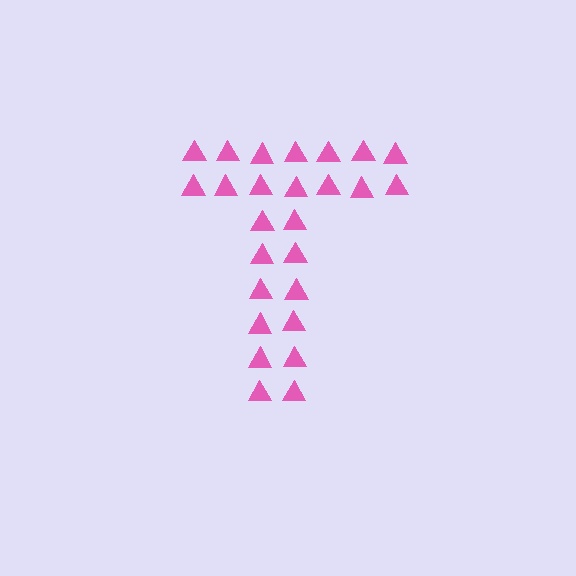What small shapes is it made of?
It is made of small triangles.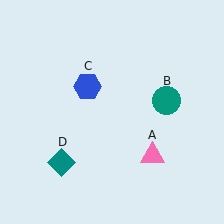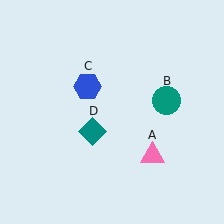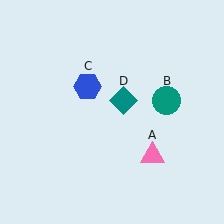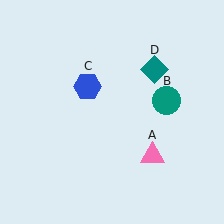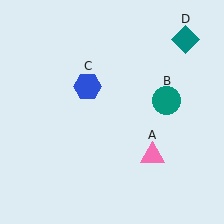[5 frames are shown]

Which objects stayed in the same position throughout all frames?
Pink triangle (object A) and teal circle (object B) and blue hexagon (object C) remained stationary.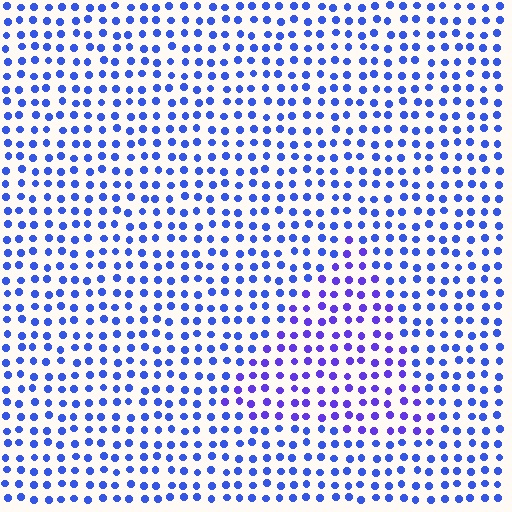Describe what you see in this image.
The image is filled with small blue elements in a uniform arrangement. A triangle-shaped region is visible where the elements are tinted to a slightly different hue, forming a subtle color boundary.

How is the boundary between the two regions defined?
The boundary is defined purely by a slight shift in hue (about 27 degrees). Spacing, size, and orientation are identical on both sides.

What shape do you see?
I see a triangle.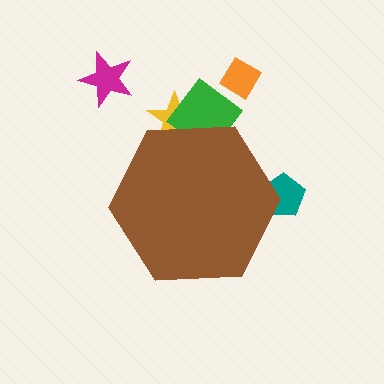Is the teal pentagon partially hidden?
Yes, the teal pentagon is partially hidden behind the brown hexagon.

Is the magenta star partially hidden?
No, the magenta star is fully visible.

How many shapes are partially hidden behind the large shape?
3 shapes are partially hidden.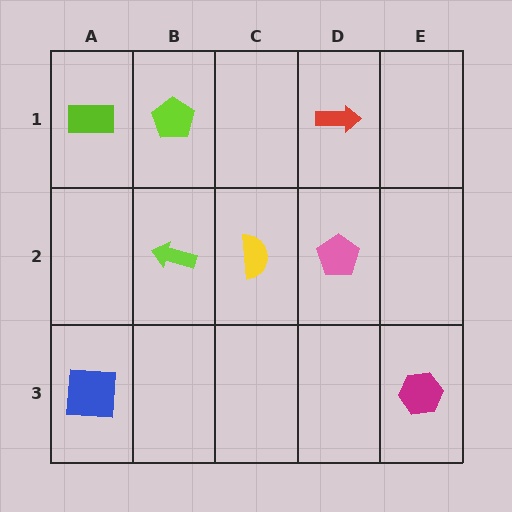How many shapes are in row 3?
2 shapes.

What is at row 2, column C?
A yellow semicircle.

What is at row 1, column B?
A lime pentagon.